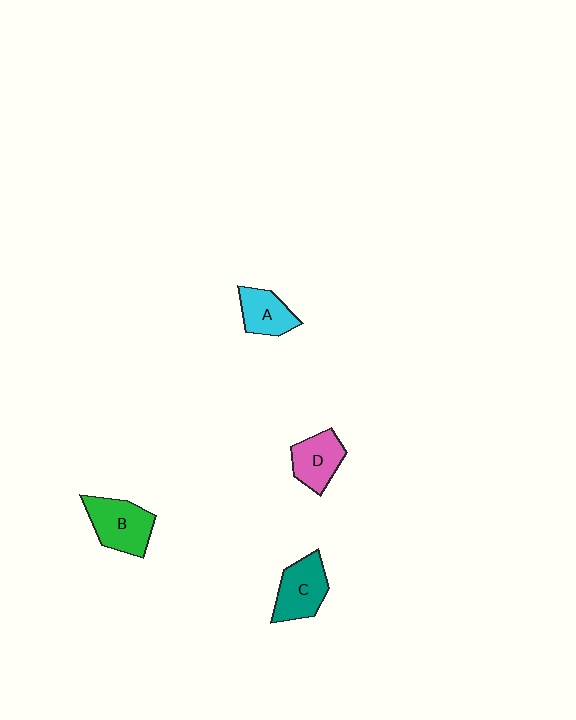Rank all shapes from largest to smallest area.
From largest to smallest: B (green), C (teal), D (pink), A (cyan).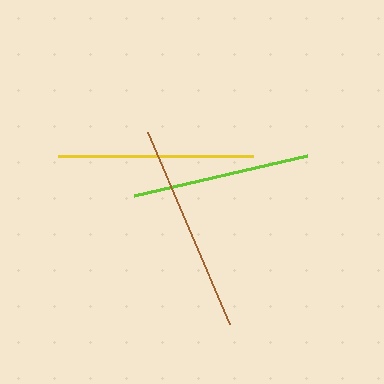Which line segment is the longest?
The brown line is the longest at approximately 208 pixels.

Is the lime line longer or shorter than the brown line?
The brown line is longer than the lime line.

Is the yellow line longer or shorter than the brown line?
The brown line is longer than the yellow line.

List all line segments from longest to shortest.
From longest to shortest: brown, yellow, lime.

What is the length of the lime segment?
The lime segment is approximately 177 pixels long.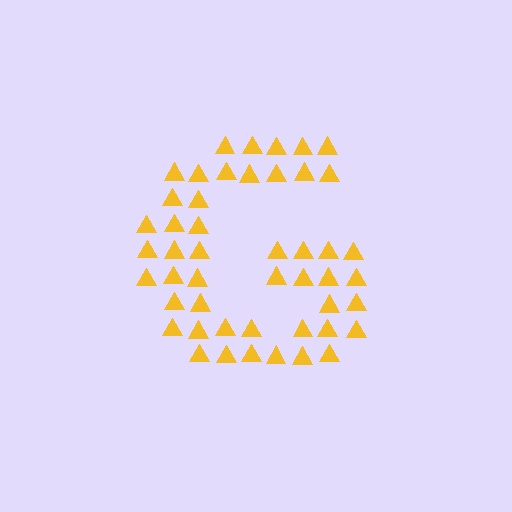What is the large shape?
The large shape is the letter G.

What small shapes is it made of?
It is made of small triangles.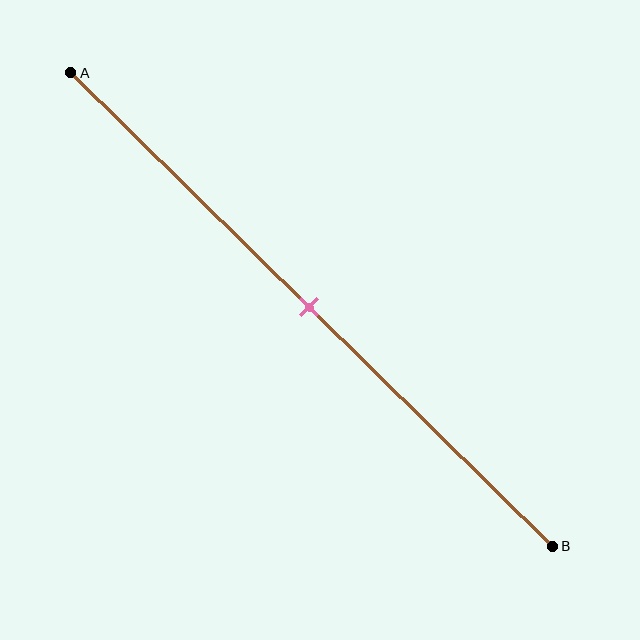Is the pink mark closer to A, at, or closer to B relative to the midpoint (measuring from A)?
The pink mark is approximately at the midpoint of segment AB.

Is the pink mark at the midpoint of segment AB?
Yes, the mark is approximately at the midpoint.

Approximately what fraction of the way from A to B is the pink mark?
The pink mark is approximately 50% of the way from A to B.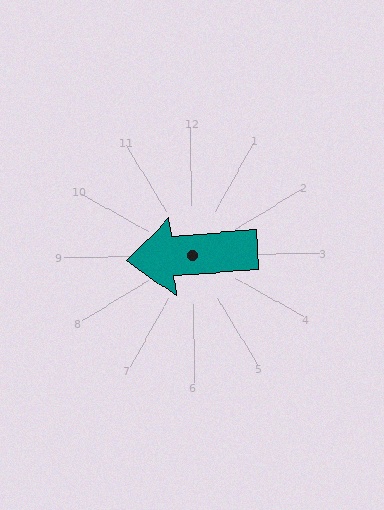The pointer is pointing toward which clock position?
Roughly 9 o'clock.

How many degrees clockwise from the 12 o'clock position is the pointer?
Approximately 266 degrees.